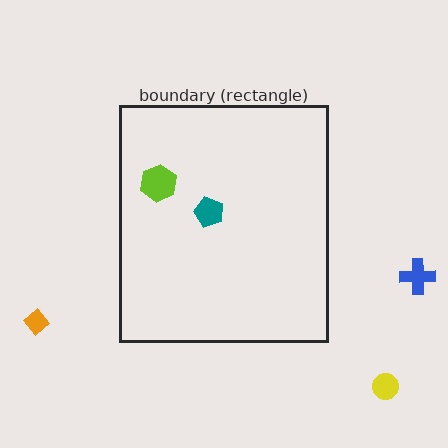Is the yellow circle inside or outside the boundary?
Outside.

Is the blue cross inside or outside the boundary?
Outside.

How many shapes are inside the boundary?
2 inside, 3 outside.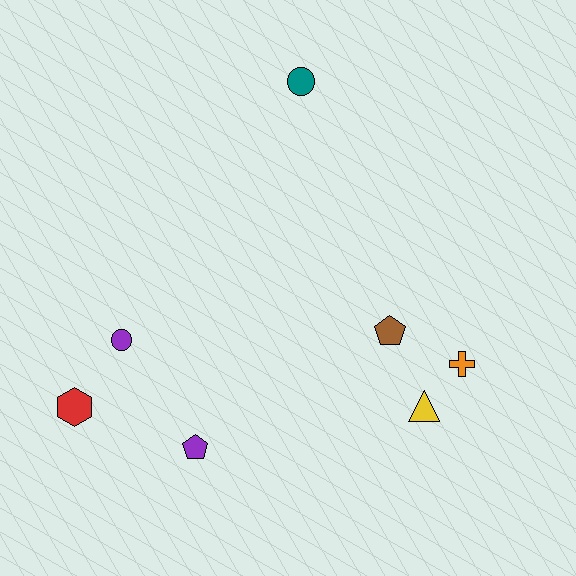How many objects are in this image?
There are 7 objects.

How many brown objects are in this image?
There is 1 brown object.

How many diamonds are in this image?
There are no diamonds.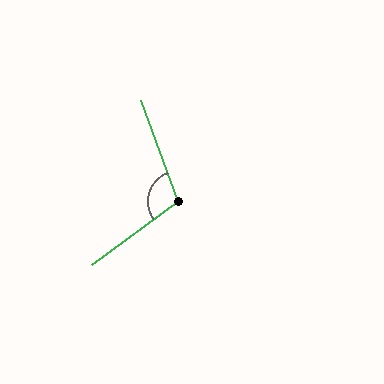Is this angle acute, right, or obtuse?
It is obtuse.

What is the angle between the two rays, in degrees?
Approximately 106 degrees.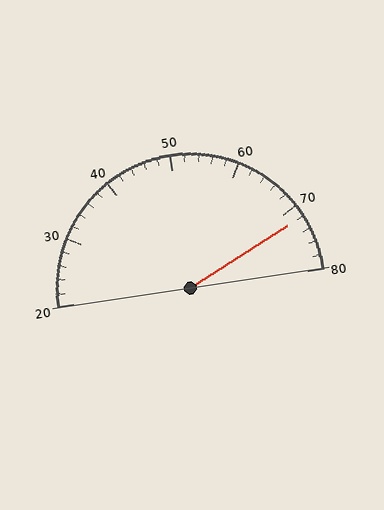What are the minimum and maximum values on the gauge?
The gauge ranges from 20 to 80.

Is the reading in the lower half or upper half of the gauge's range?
The reading is in the upper half of the range (20 to 80).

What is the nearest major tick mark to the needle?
The nearest major tick mark is 70.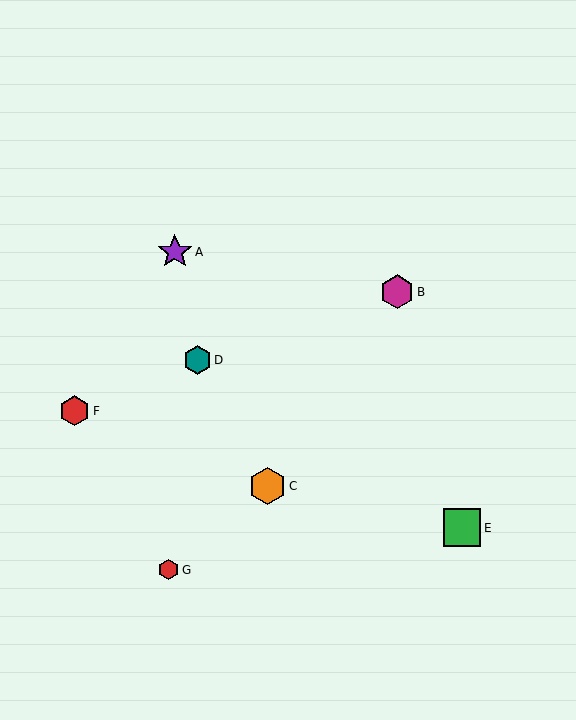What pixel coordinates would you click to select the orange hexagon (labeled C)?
Click at (267, 486) to select the orange hexagon C.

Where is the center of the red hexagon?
The center of the red hexagon is at (168, 570).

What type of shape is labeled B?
Shape B is a magenta hexagon.